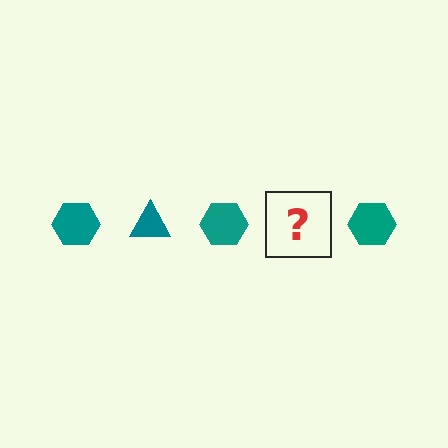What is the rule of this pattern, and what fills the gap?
The rule is that the pattern cycles through hexagon, triangle shapes in teal. The gap should be filled with a teal triangle.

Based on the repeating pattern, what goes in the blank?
The blank should be a teal triangle.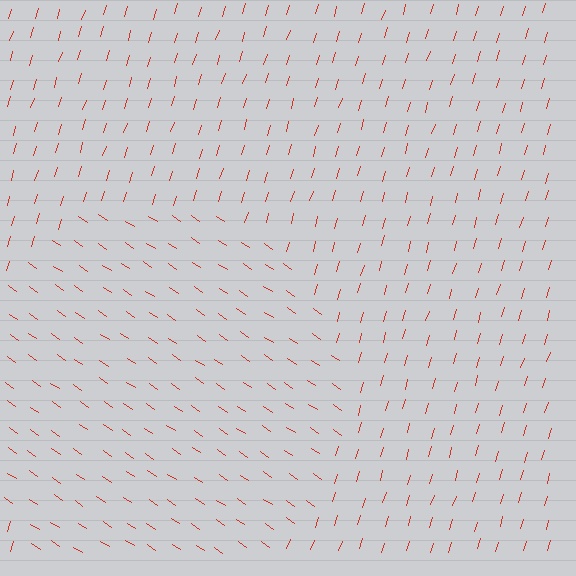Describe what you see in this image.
The image is filled with small red line segments. A circle region in the image has lines oriented differently from the surrounding lines, creating a visible texture boundary.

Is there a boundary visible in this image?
Yes, there is a texture boundary formed by a change in line orientation.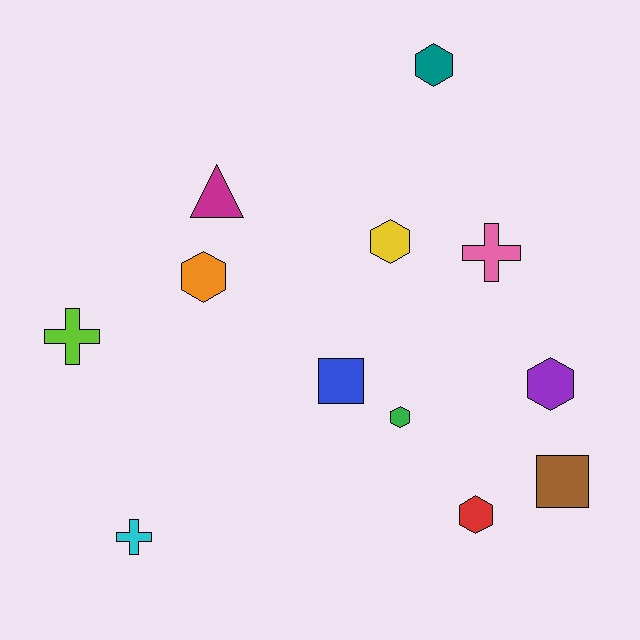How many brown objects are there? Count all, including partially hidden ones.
There is 1 brown object.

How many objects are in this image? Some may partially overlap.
There are 12 objects.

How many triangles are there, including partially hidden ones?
There is 1 triangle.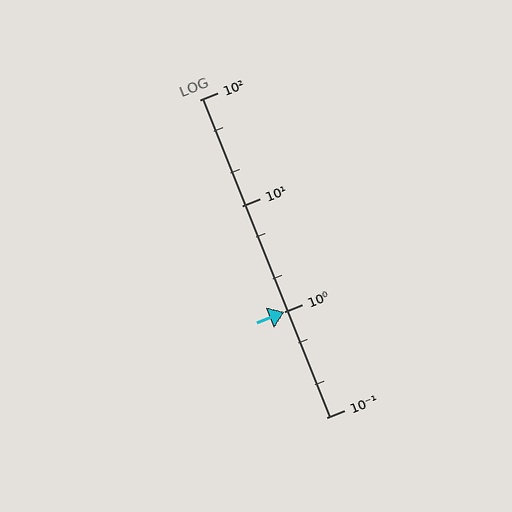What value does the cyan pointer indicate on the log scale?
The pointer indicates approximately 1.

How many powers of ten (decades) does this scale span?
The scale spans 3 decades, from 0.1 to 100.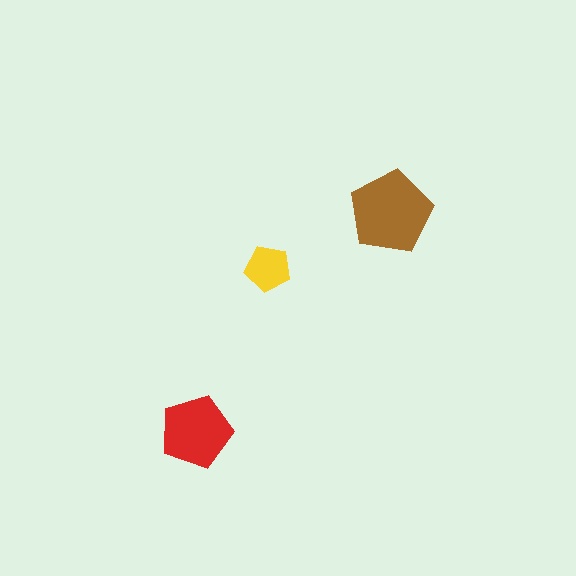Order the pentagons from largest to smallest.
the brown one, the red one, the yellow one.